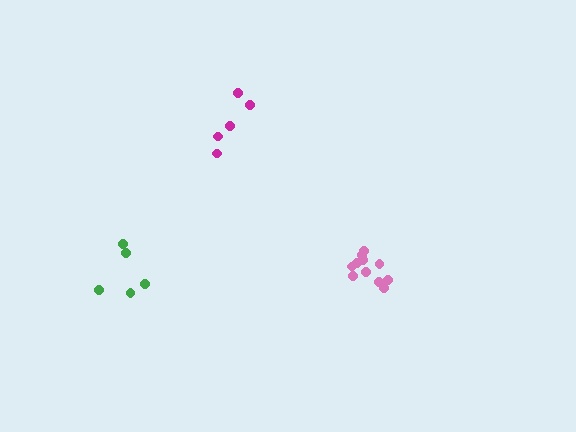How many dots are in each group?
Group 1: 5 dots, Group 2: 11 dots, Group 3: 5 dots (21 total).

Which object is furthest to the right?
The pink cluster is rightmost.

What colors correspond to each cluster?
The clusters are colored: magenta, pink, green.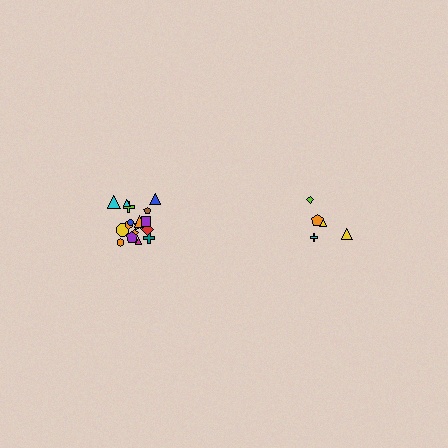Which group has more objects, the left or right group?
The left group.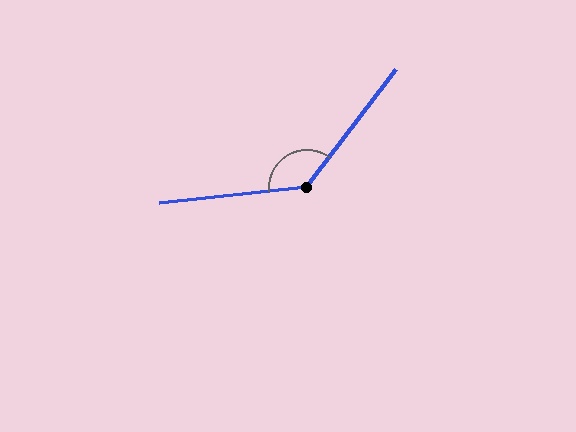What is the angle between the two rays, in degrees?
Approximately 133 degrees.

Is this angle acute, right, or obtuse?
It is obtuse.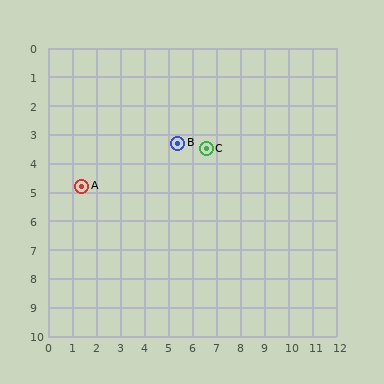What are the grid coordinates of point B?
Point B is at approximately (5.4, 3.3).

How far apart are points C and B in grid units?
Points C and B are about 1.2 grid units apart.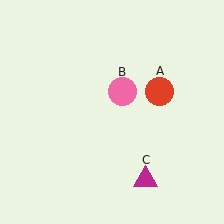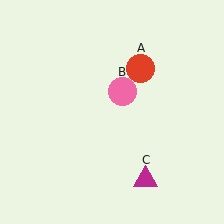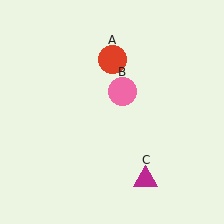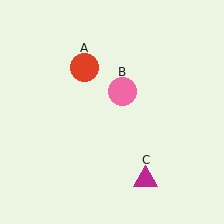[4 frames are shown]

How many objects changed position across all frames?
1 object changed position: red circle (object A).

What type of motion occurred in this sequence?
The red circle (object A) rotated counterclockwise around the center of the scene.